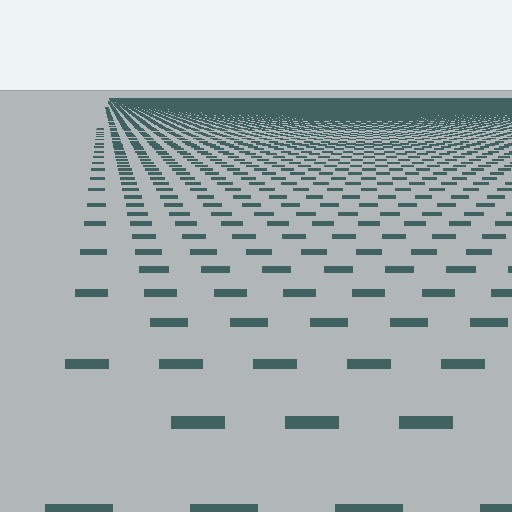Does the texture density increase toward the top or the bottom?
Density increases toward the top.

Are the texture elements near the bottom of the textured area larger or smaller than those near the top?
Larger. Near the bottom, elements are closer to the viewer and appear at a bigger on-screen size.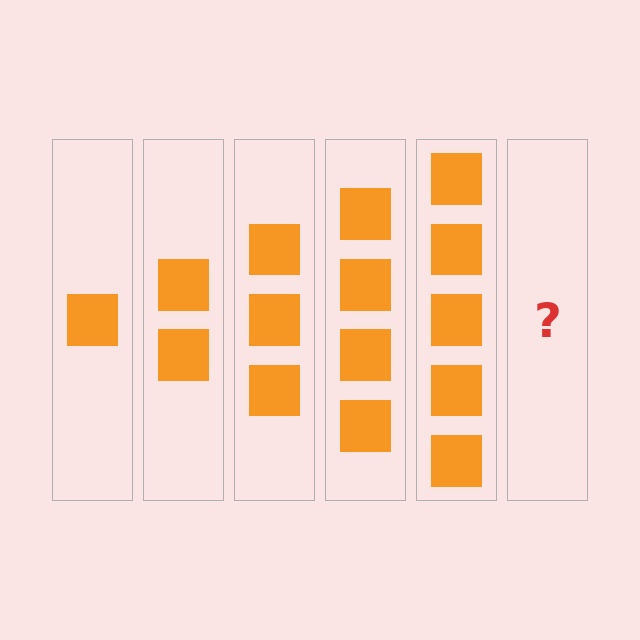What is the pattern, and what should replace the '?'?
The pattern is that each step adds one more square. The '?' should be 6 squares.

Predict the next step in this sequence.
The next step is 6 squares.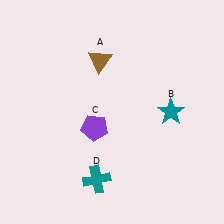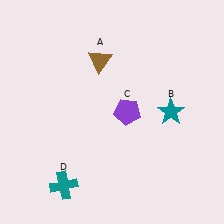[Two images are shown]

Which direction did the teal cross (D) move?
The teal cross (D) moved left.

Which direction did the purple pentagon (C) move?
The purple pentagon (C) moved right.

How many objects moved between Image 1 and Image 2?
2 objects moved between the two images.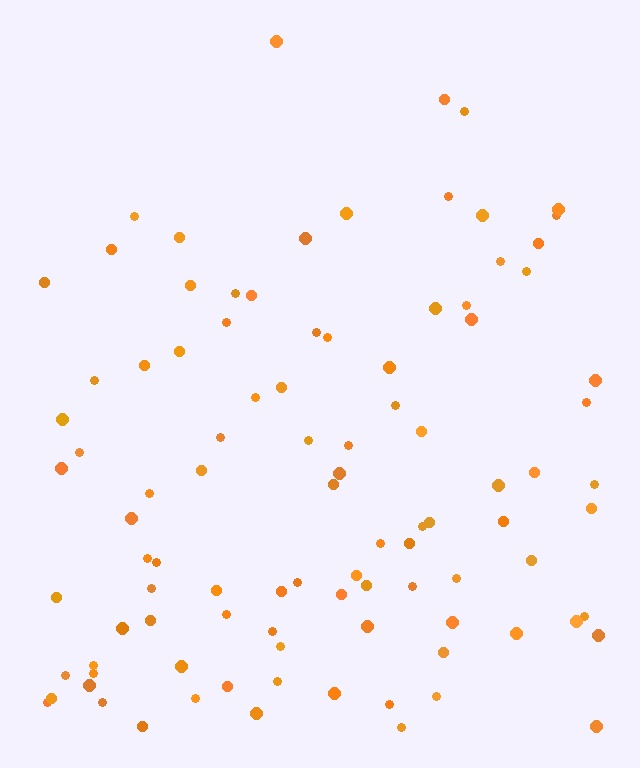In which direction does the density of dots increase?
From top to bottom, with the bottom side densest.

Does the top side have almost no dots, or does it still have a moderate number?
Still a moderate number, just noticeably fewer than the bottom.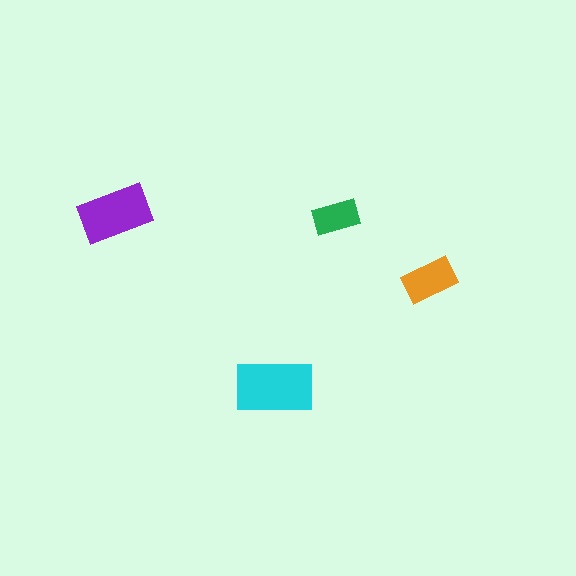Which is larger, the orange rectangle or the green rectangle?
The orange one.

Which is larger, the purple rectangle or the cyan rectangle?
The cyan one.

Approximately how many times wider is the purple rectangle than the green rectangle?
About 1.5 times wider.